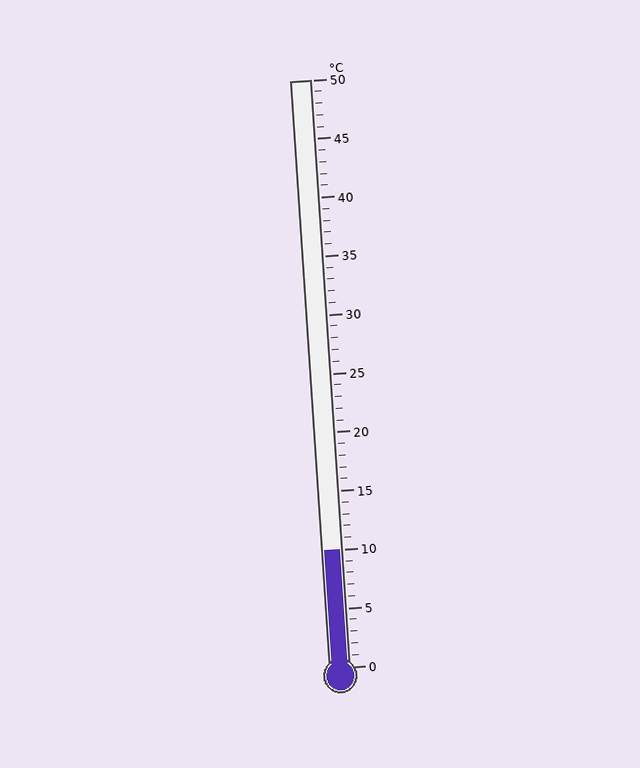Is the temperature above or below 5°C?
The temperature is above 5°C.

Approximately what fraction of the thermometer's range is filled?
The thermometer is filled to approximately 20% of its range.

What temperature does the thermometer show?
The thermometer shows approximately 10°C.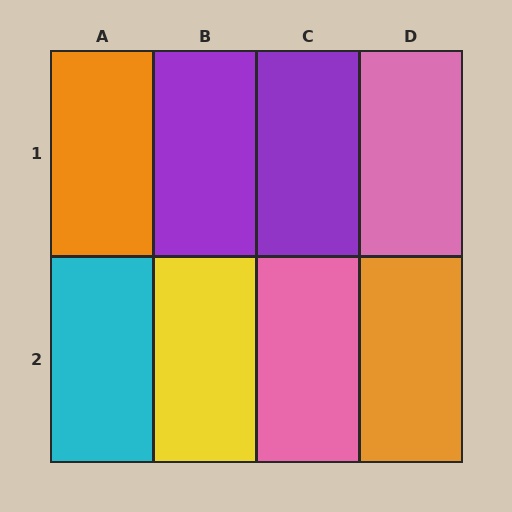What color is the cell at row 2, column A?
Cyan.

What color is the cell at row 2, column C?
Pink.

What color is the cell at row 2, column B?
Yellow.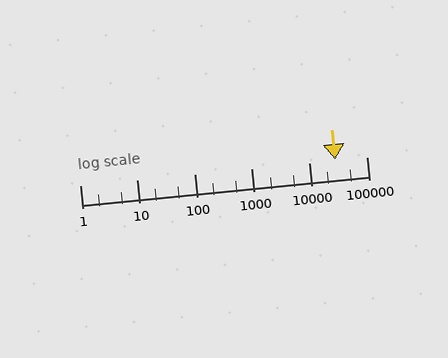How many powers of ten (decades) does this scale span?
The scale spans 5 decades, from 1 to 100000.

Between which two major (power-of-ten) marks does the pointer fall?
The pointer is between 10000 and 100000.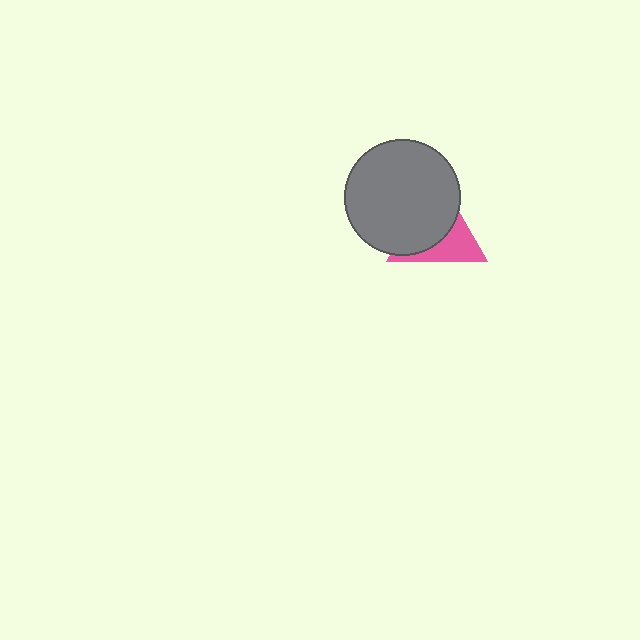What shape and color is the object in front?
The object in front is a gray circle.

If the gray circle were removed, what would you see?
You would see the complete pink triangle.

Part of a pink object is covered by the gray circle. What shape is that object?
It is a triangle.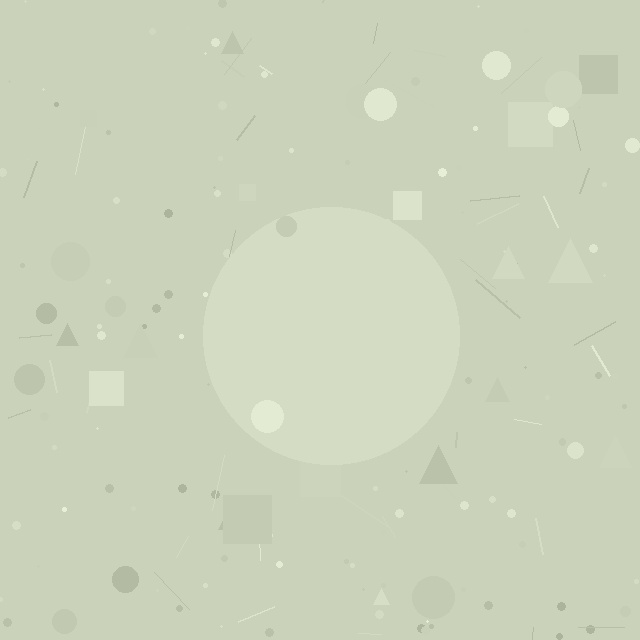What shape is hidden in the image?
A circle is hidden in the image.